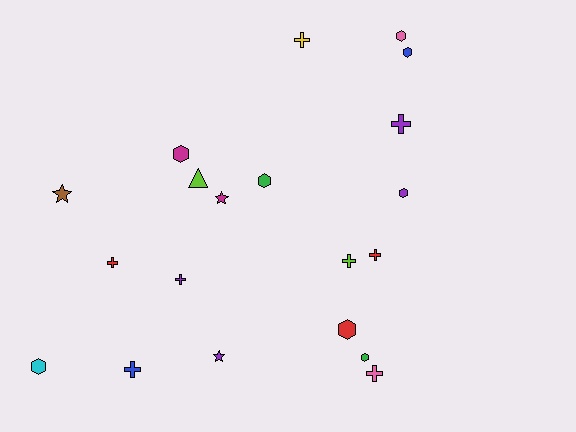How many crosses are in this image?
There are 8 crosses.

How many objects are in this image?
There are 20 objects.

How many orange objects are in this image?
There are no orange objects.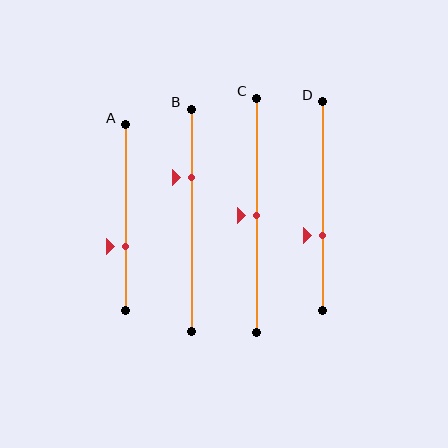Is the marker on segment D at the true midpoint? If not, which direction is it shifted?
No, the marker on segment D is shifted downward by about 14% of the segment length.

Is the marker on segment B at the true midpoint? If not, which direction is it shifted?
No, the marker on segment B is shifted upward by about 19% of the segment length.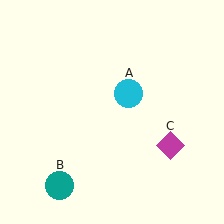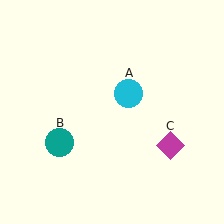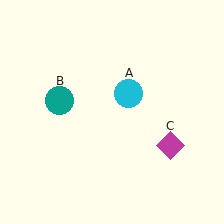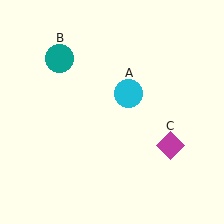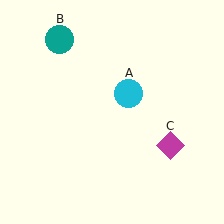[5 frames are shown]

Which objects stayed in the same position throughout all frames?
Cyan circle (object A) and magenta diamond (object C) remained stationary.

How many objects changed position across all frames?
1 object changed position: teal circle (object B).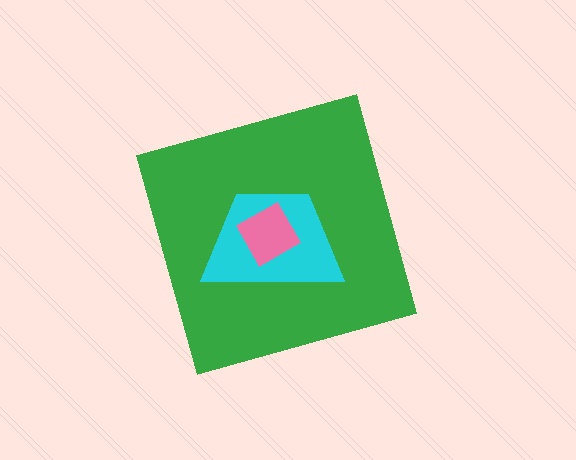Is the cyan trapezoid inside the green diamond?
Yes.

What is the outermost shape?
The green diamond.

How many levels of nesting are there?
3.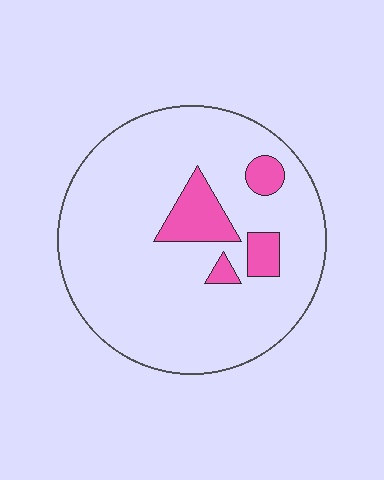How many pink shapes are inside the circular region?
4.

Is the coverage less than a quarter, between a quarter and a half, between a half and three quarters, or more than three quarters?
Less than a quarter.